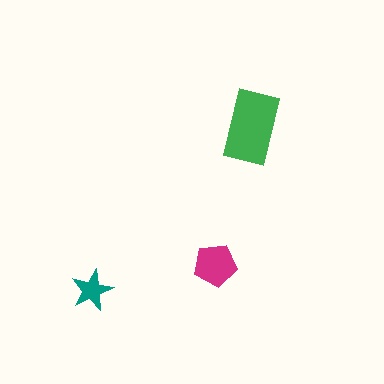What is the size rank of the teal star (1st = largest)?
3rd.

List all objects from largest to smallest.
The green rectangle, the magenta pentagon, the teal star.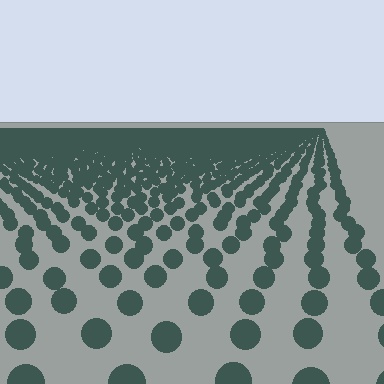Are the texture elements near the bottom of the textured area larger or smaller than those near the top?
Larger. Near the bottom, elements are closer to the viewer and appear at a bigger on-screen size.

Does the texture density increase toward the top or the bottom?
Density increases toward the top.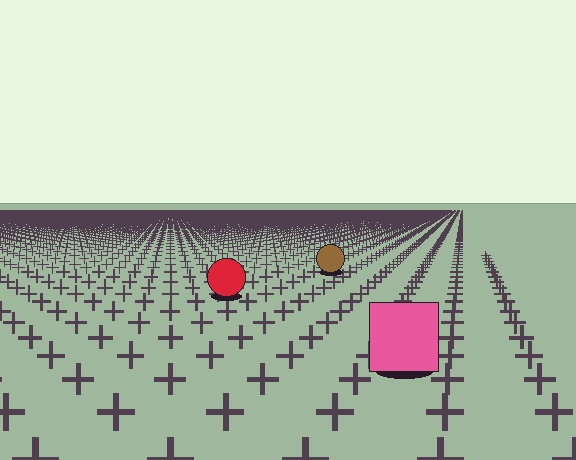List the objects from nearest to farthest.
From nearest to farthest: the pink square, the red circle, the brown circle.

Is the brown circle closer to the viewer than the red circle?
No. The red circle is closer — you can tell from the texture gradient: the ground texture is coarser near it.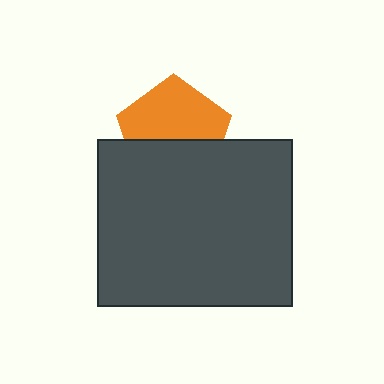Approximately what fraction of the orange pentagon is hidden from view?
Roughly 43% of the orange pentagon is hidden behind the dark gray rectangle.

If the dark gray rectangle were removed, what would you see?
You would see the complete orange pentagon.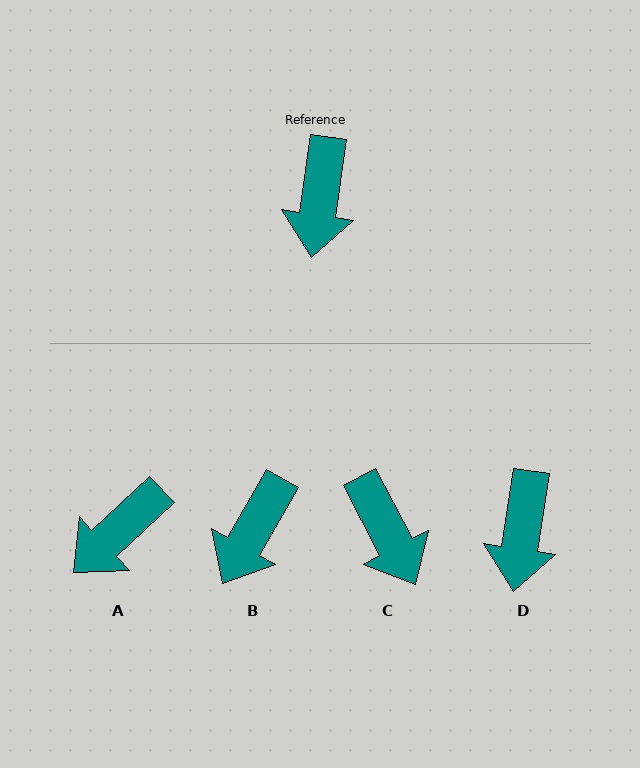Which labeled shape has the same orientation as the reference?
D.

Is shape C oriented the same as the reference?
No, it is off by about 36 degrees.